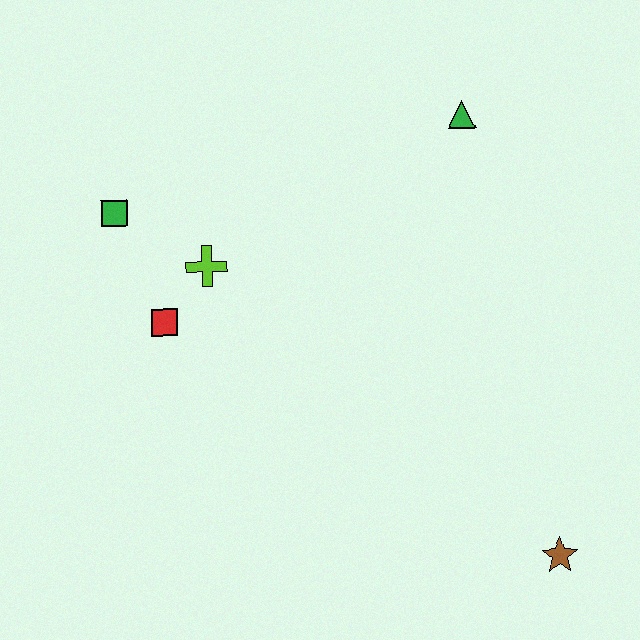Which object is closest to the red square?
The lime cross is closest to the red square.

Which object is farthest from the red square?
The brown star is farthest from the red square.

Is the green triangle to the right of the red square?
Yes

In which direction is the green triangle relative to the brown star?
The green triangle is above the brown star.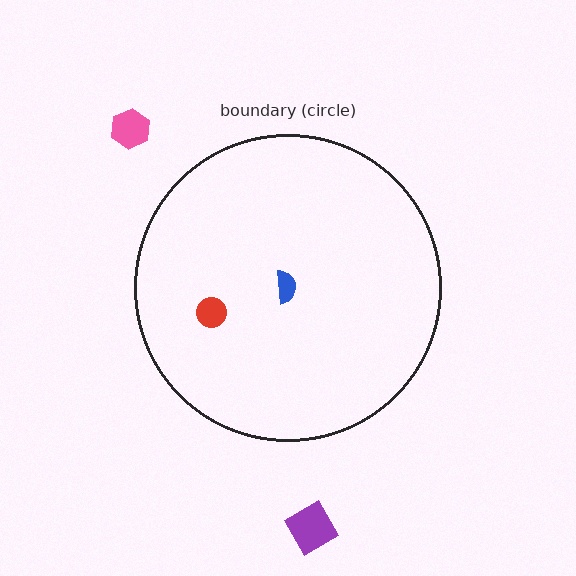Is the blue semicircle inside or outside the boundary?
Inside.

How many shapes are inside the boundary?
2 inside, 2 outside.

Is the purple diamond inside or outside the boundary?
Outside.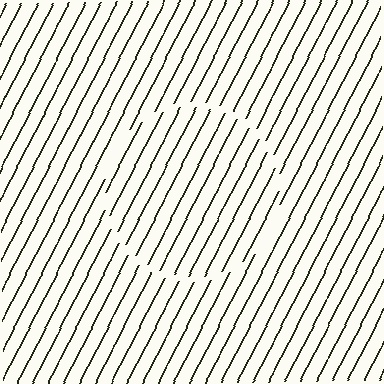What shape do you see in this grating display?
An illusory circle. The interior of the shape contains the same grating, shifted by half a period — the contour is defined by the phase discontinuity where line-ends from the inner and outer gratings abut.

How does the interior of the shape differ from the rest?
The interior of the shape contains the same grating, shifted by half a period — the contour is defined by the phase discontinuity where line-ends from the inner and outer gratings abut.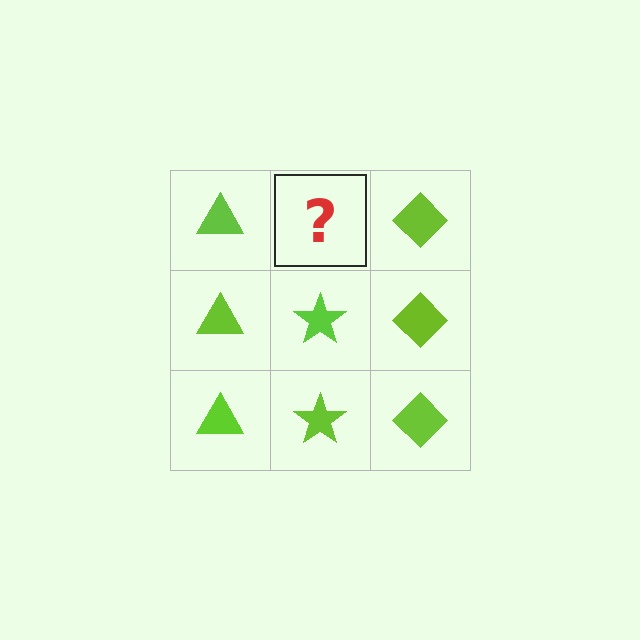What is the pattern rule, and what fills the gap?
The rule is that each column has a consistent shape. The gap should be filled with a lime star.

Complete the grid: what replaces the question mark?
The question mark should be replaced with a lime star.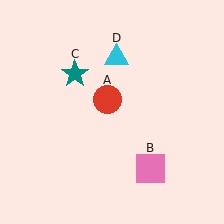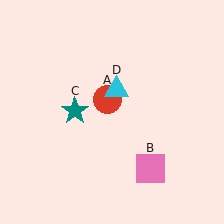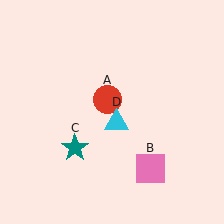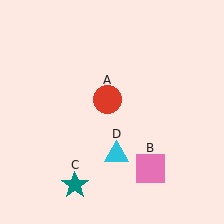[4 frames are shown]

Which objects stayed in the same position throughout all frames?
Red circle (object A) and pink square (object B) remained stationary.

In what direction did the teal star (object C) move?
The teal star (object C) moved down.